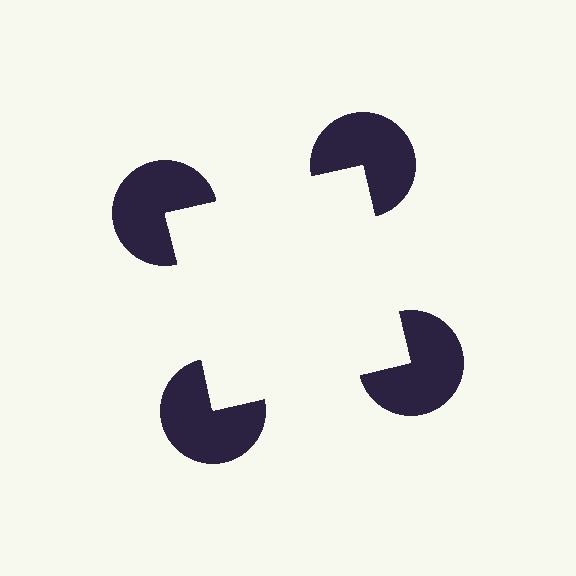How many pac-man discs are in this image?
There are 4 — one at each vertex of the illusory square.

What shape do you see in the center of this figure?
An illusory square — its edges are inferred from the aligned wedge cuts in the pac-man discs, not physically drawn.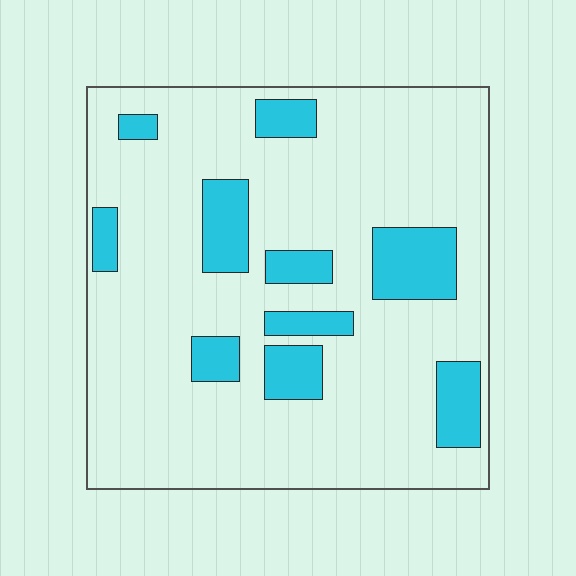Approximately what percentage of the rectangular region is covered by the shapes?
Approximately 20%.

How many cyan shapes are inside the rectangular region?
10.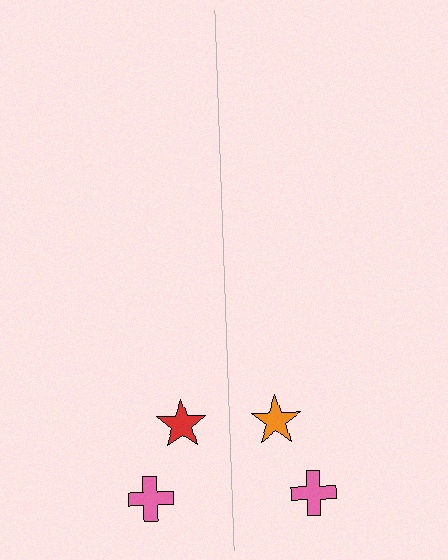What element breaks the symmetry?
The orange star on the right side breaks the symmetry — its mirror counterpart is red.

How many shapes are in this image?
There are 4 shapes in this image.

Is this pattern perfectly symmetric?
No, the pattern is not perfectly symmetric. The orange star on the right side breaks the symmetry — its mirror counterpart is red.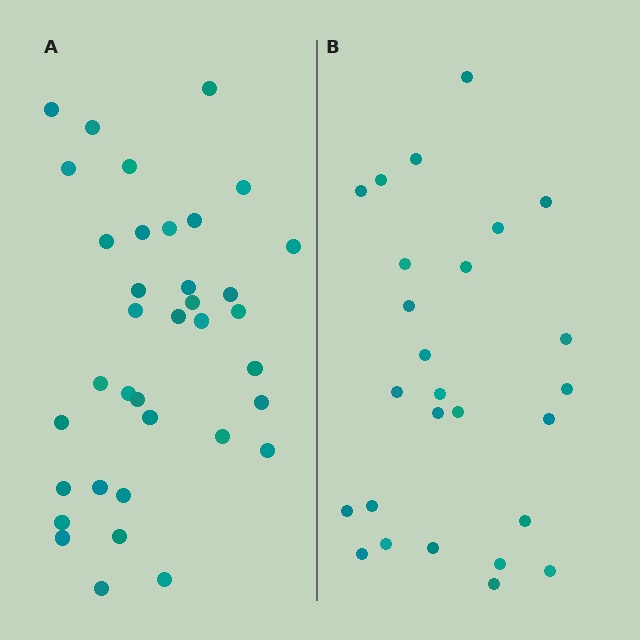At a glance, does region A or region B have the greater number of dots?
Region A (the left region) has more dots.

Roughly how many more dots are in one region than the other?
Region A has roughly 10 or so more dots than region B.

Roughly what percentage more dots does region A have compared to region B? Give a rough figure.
About 40% more.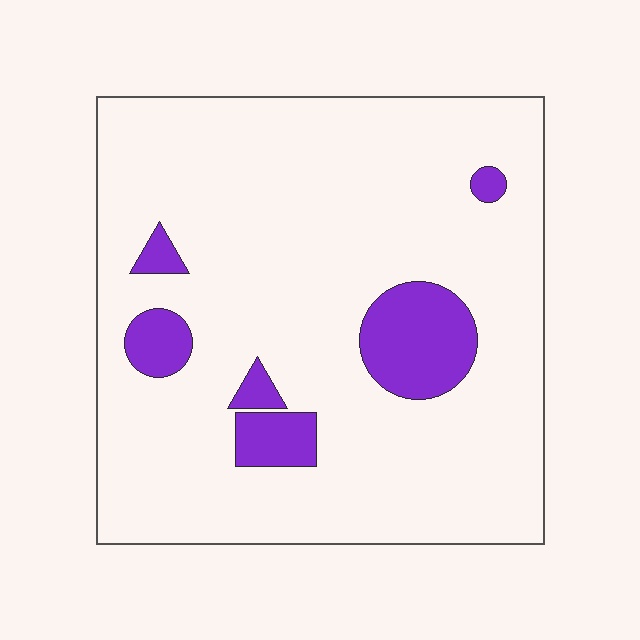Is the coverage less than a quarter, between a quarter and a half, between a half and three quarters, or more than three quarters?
Less than a quarter.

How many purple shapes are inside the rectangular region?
6.